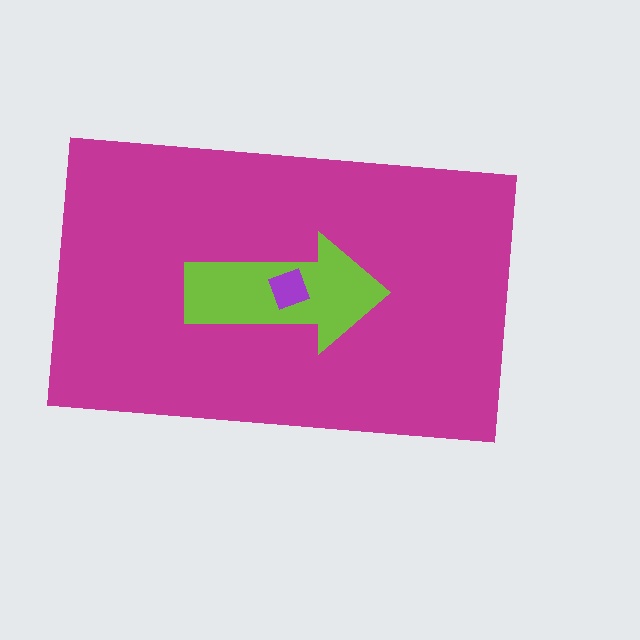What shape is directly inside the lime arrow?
The purple diamond.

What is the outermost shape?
The magenta rectangle.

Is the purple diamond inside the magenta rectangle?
Yes.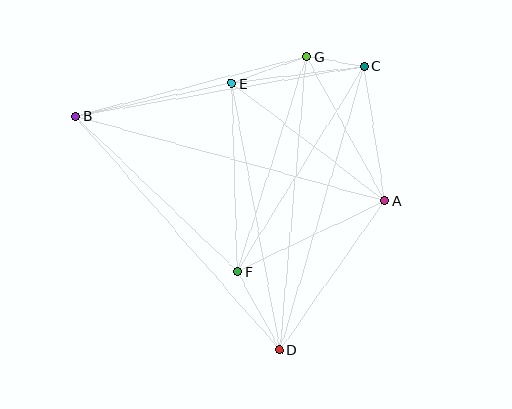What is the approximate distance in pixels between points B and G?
The distance between B and G is approximately 239 pixels.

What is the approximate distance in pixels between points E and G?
The distance between E and G is approximately 79 pixels.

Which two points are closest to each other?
Points C and G are closest to each other.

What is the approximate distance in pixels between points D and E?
The distance between D and E is approximately 271 pixels.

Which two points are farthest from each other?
Points A and B are farthest from each other.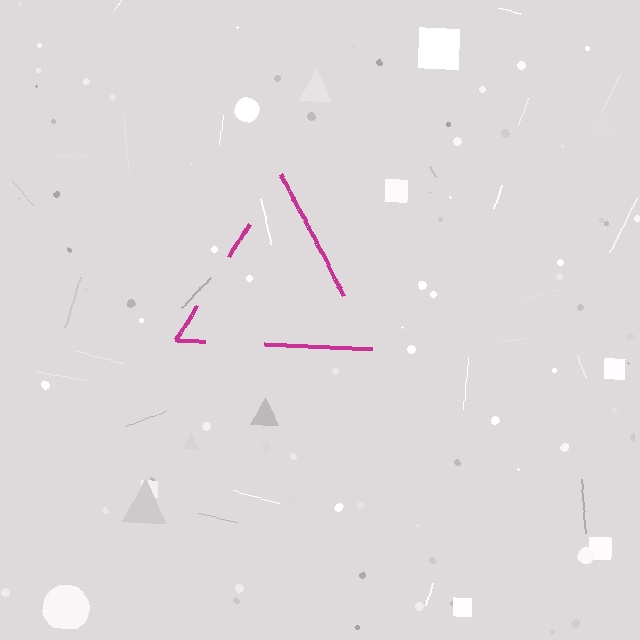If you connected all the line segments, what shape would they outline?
They would outline a triangle.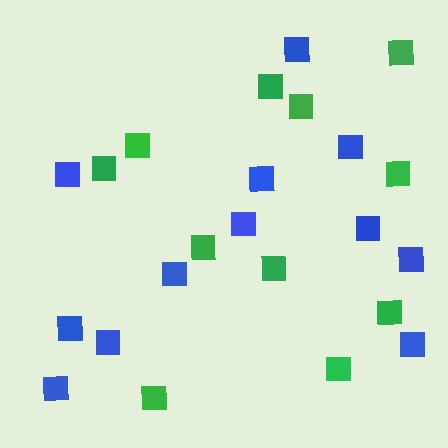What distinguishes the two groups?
There are 2 groups: one group of green squares (11) and one group of blue squares (12).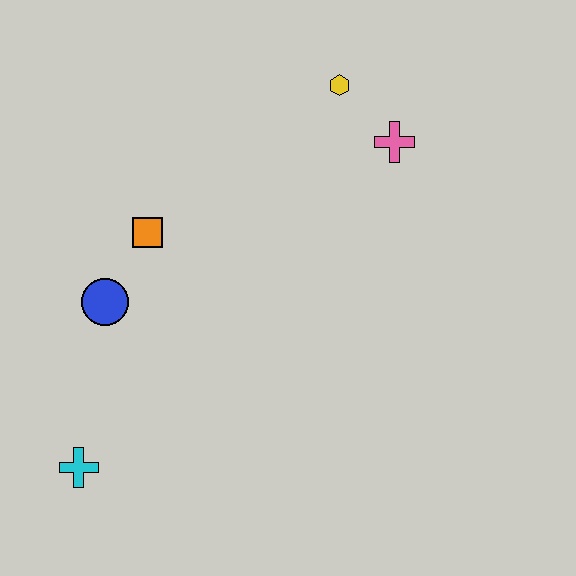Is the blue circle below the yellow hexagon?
Yes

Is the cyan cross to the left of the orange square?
Yes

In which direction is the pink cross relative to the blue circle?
The pink cross is to the right of the blue circle.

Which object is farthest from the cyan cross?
The yellow hexagon is farthest from the cyan cross.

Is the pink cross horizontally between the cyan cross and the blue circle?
No